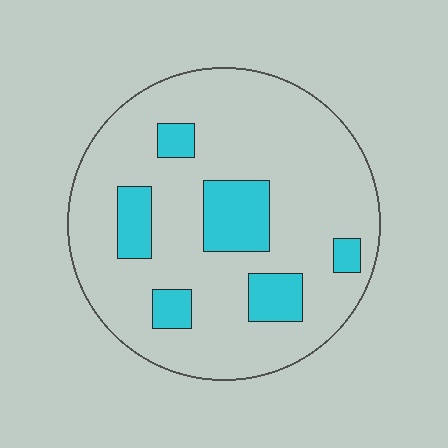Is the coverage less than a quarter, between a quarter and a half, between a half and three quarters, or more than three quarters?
Less than a quarter.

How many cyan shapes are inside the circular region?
6.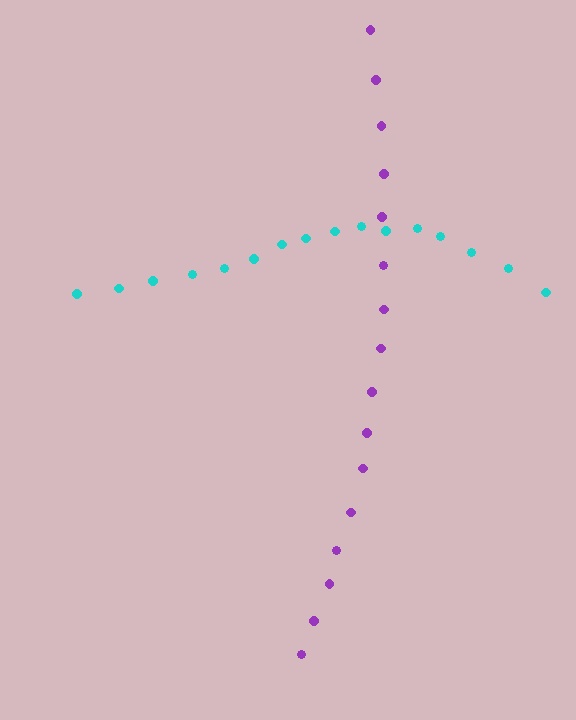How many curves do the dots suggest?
There are 2 distinct paths.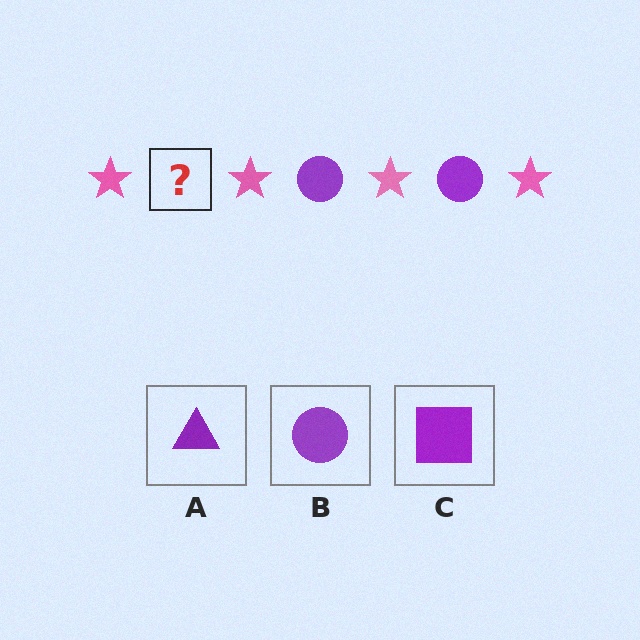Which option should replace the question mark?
Option B.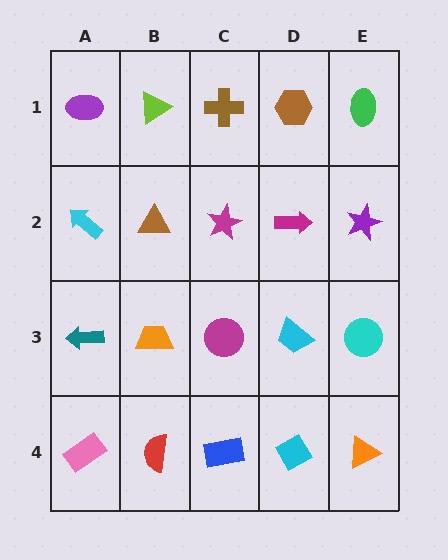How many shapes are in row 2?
5 shapes.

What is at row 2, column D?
A magenta arrow.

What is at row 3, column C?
A magenta circle.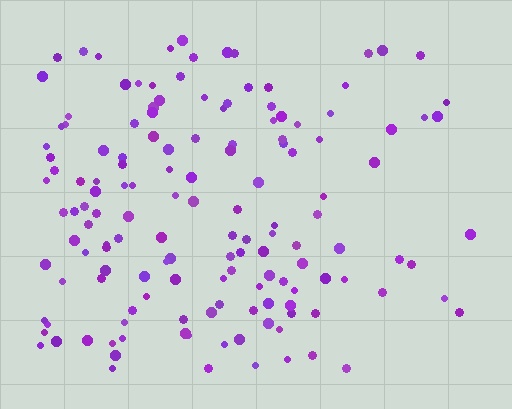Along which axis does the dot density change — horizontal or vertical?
Horizontal.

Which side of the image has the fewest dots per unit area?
The right.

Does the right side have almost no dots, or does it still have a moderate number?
Still a moderate number, just noticeably fewer than the left.